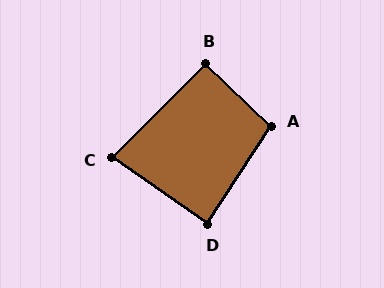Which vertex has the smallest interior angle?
C, at approximately 80 degrees.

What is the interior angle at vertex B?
Approximately 91 degrees (approximately right).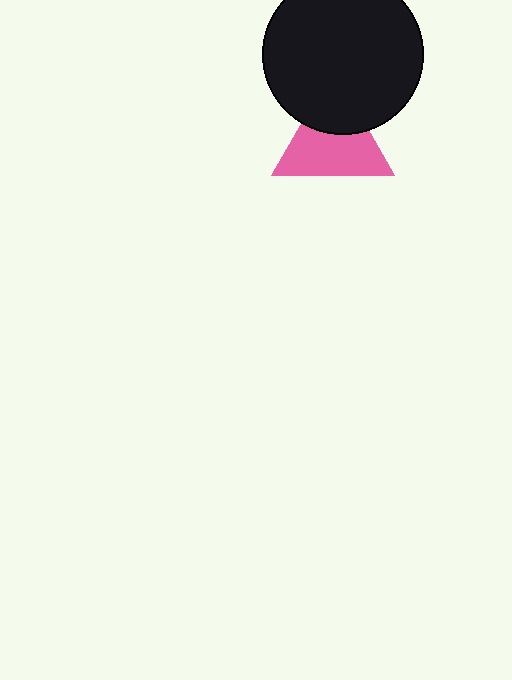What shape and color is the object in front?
The object in front is a black circle.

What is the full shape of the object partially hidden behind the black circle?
The partially hidden object is a pink triangle.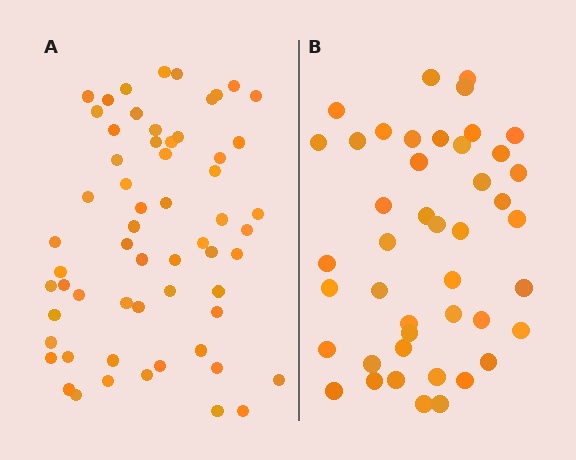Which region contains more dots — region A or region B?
Region A (the left region) has more dots.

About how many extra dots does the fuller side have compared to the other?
Region A has approximately 15 more dots than region B.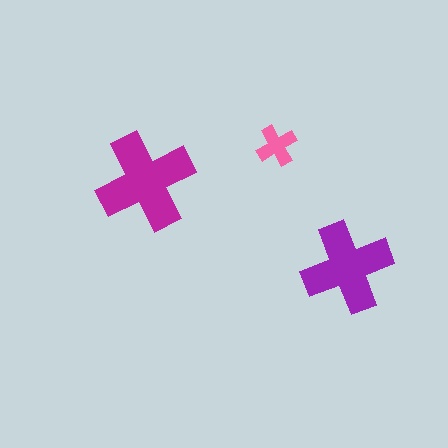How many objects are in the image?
There are 3 objects in the image.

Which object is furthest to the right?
The purple cross is rightmost.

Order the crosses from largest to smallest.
the magenta one, the purple one, the pink one.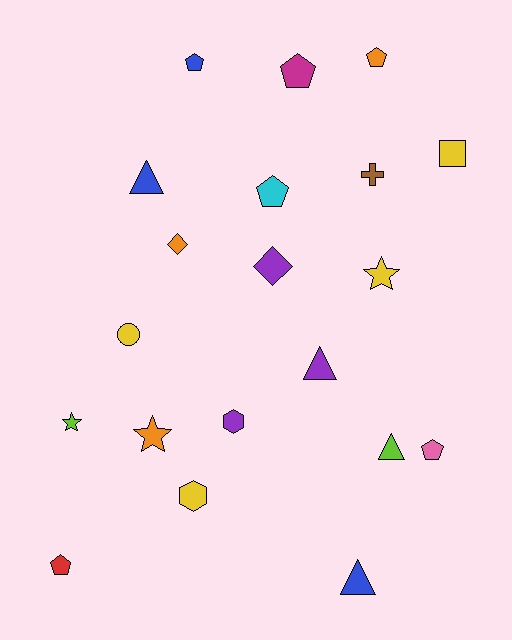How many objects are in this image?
There are 20 objects.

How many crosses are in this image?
There is 1 cross.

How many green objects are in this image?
There are no green objects.